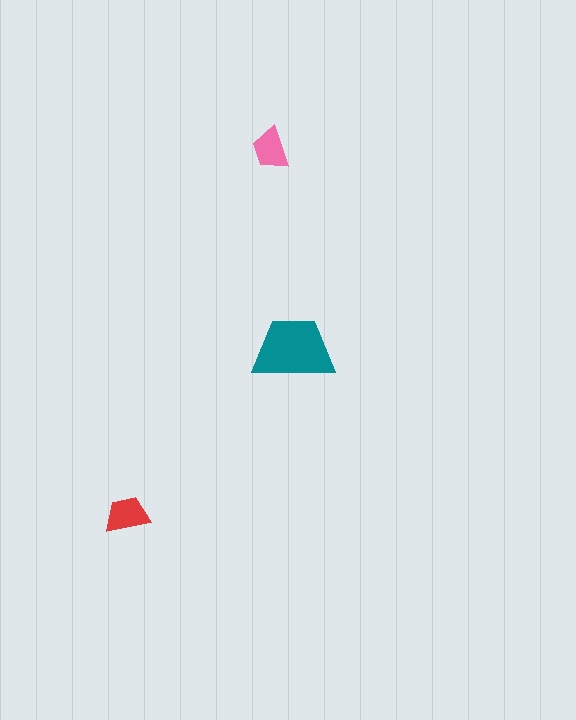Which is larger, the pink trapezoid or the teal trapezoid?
The teal one.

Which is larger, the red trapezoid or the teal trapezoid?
The teal one.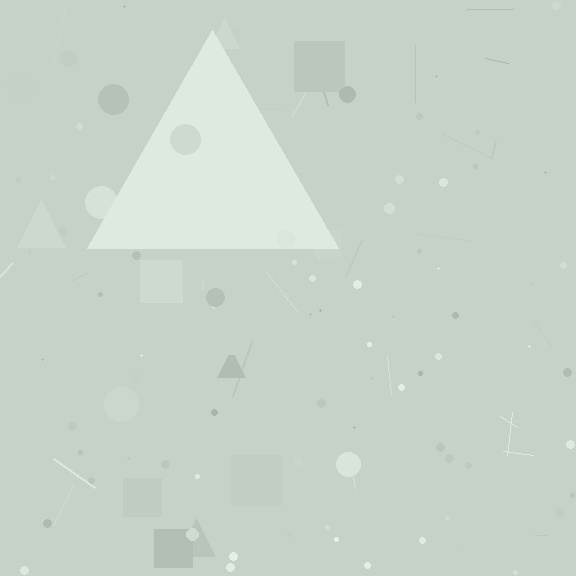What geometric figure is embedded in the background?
A triangle is embedded in the background.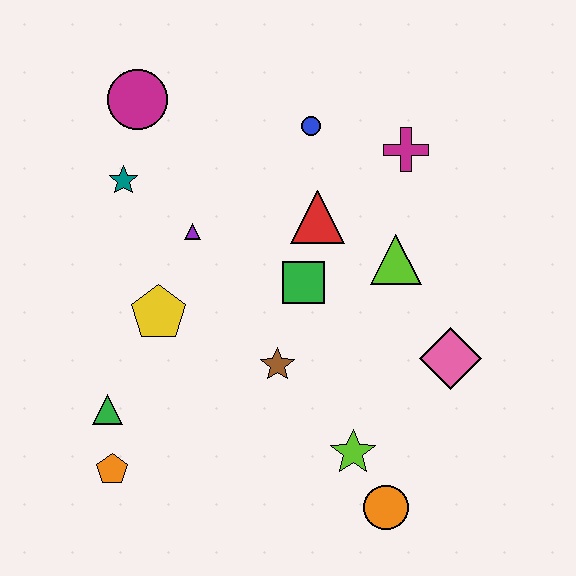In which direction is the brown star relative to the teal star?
The brown star is below the teal star.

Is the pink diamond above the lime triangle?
No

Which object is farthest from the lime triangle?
The orange pentagon is farthest from the lime triangle.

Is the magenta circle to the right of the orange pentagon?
Yes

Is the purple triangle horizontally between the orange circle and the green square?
No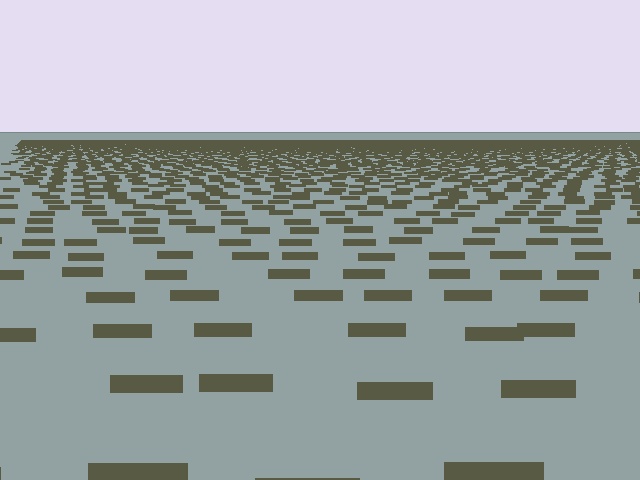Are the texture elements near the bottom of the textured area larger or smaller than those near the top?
Larger. Near the bottom, elements are closer to the viewer and appear at a bigger on-screen size.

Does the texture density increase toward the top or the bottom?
Density increases toward the top.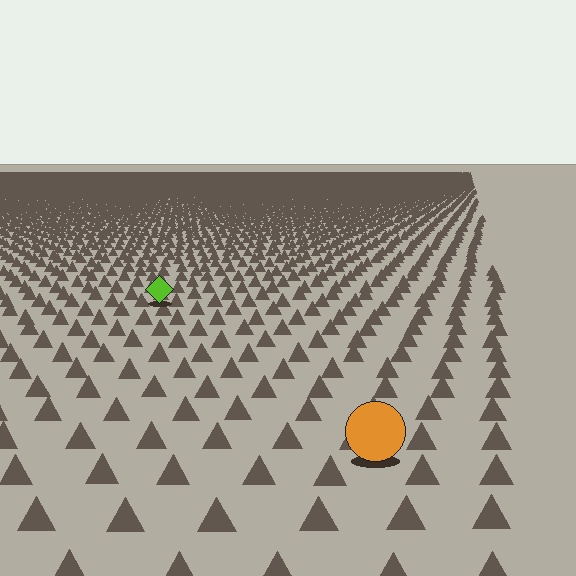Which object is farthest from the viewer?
The lime diamond is farthest from the viewer. It appears smaller and the ground texture around it is denser.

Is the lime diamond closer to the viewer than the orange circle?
No. The orange circle is closer — you can tell from the texture gradient: the ground texture is coarser near it.